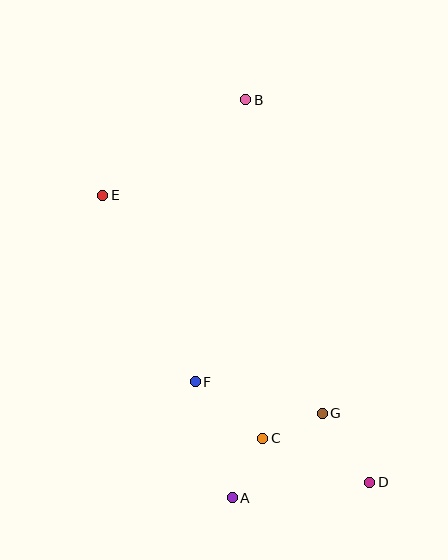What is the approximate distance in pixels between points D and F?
The distance between D and F is approximately 201 pixels.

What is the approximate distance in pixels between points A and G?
The distance between A and G is approximately 123 pixels.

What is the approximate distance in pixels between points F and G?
The distance between F and G is approximately 130 pixels.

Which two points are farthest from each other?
Points B and D are farthest from each other.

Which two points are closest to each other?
Points C and G are closest to each other.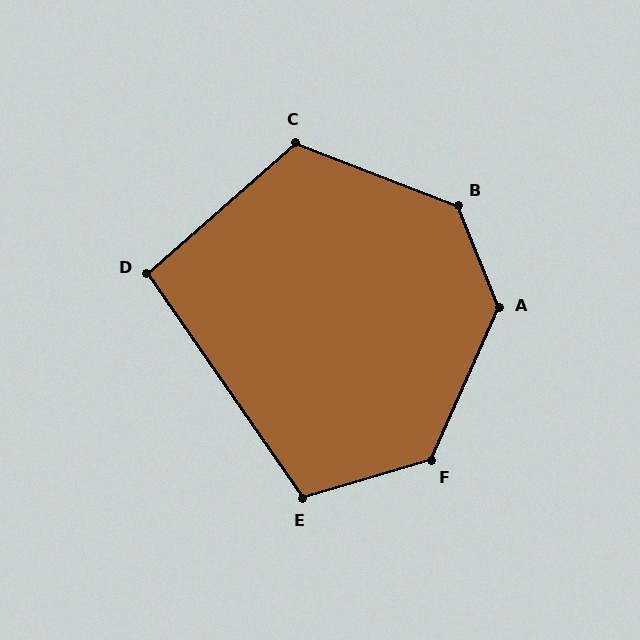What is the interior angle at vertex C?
Approximately 117 degrees (obtuse).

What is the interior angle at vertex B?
Approximately 133 degrees (obtuse).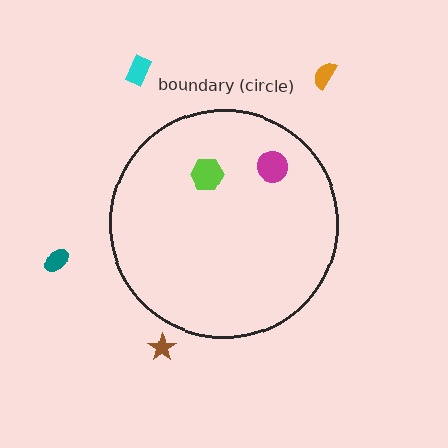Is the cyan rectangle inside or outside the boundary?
Outside.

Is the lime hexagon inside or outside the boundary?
Inside.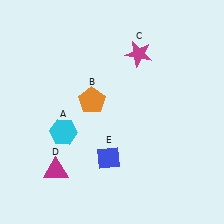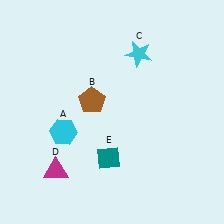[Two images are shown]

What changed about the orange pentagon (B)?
In Image 1, B is orange. In Image 2, it changed to brown.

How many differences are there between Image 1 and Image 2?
There are 3 differences between the two images.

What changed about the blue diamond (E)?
In Image 1, E is blue. In Image 2, it changed to teal.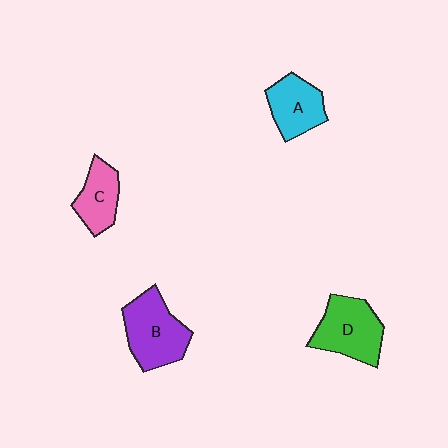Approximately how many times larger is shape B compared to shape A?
Approximately 1.4 times.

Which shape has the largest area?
Shape B (purple).